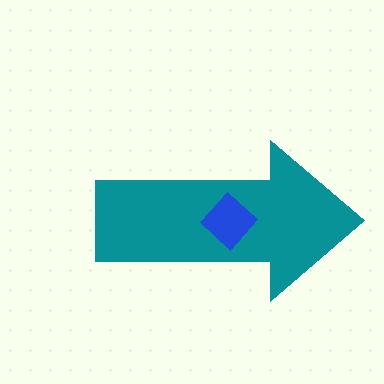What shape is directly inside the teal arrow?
The blue diamond.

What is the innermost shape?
The blue diamond.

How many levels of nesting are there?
2.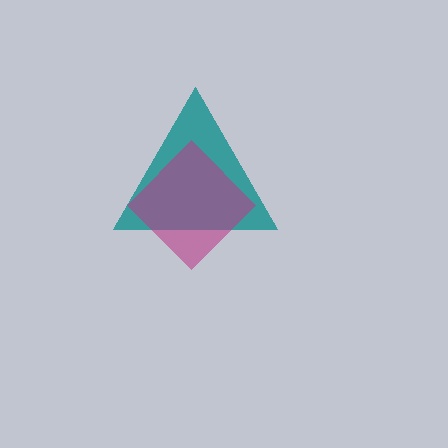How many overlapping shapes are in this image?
There are 2 overlapping shapes in the image.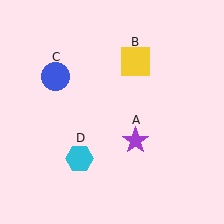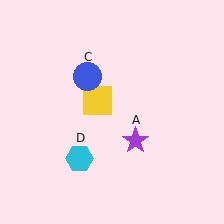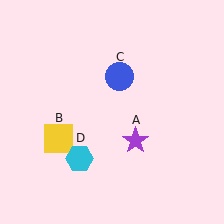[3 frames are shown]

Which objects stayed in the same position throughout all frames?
Purple star (object A) and cyan hexagon (object D) remained stationary.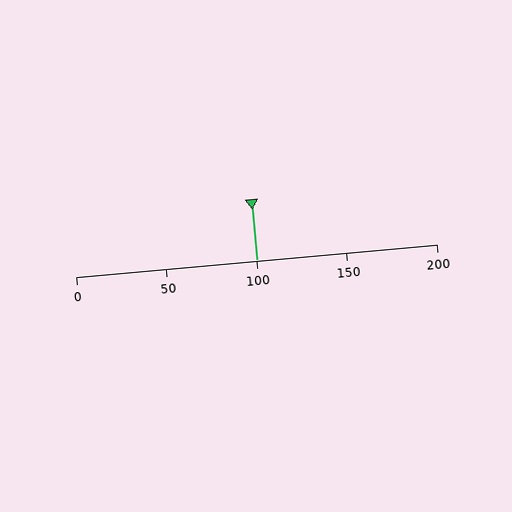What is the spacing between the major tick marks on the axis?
The major ticks are spaced 50 apart.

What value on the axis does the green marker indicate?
The marker indicates approximately 100.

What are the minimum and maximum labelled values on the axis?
The axis runs from 0 to 200.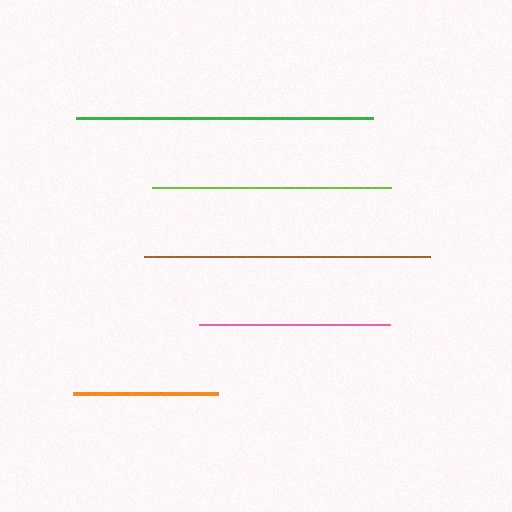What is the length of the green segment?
The green segment is approximately 297 pixels long.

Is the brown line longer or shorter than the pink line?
The brown line is longer than the pink line.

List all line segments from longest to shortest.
From longest to shortest: green, brown, lime, pink, orange.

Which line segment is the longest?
The green line is the longest at approximately 297 pixels.